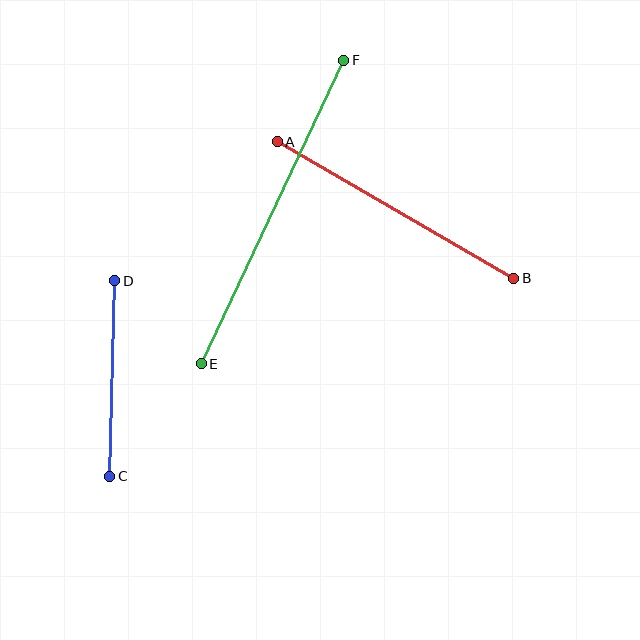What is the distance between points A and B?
The distance is approximately 273 pixels.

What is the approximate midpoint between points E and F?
The midpoint is at approximately (272, 212) pixels.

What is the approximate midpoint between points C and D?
The midpoint is at approximately (112, 379) pixels.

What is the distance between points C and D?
The distance is approximately 196 pixels.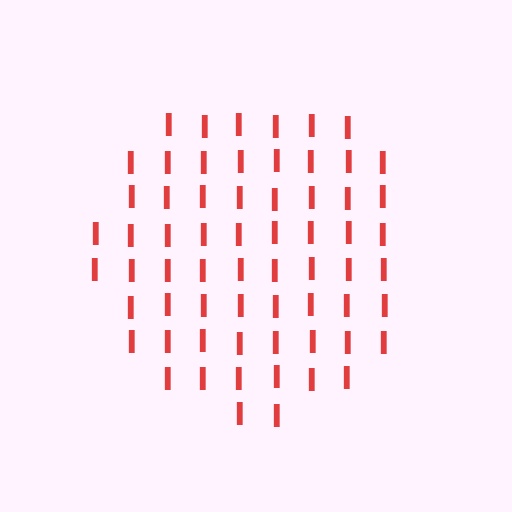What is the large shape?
The large shape is a circle.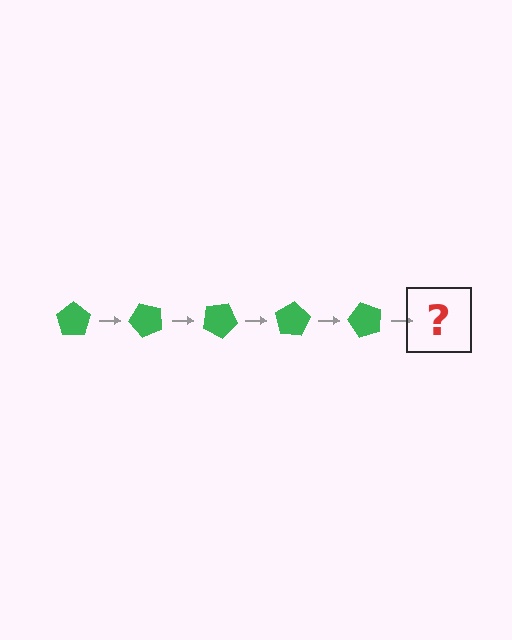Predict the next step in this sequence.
The next step is a green pentagon rotated 250 degrees.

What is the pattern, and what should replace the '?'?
The pattern is that the pentagon rotates 50 degrees each step. The '?' should be a green pentagon rotated 250 degrees.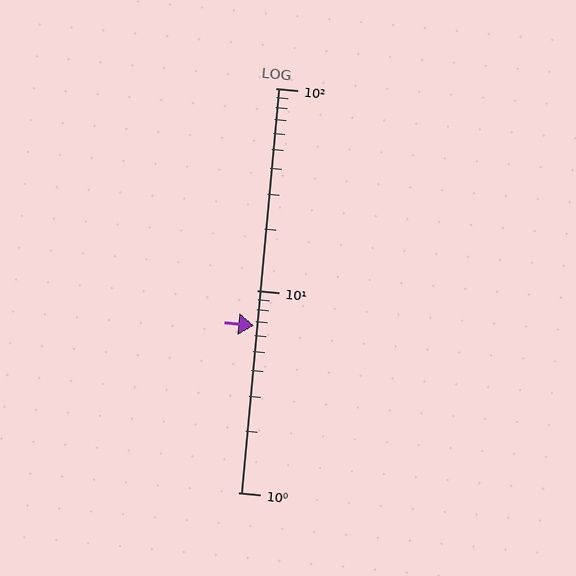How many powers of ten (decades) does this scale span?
The scale spans 2 decades, from 1 to 100.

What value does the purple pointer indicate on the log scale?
The pointer indicates approximately 6.7.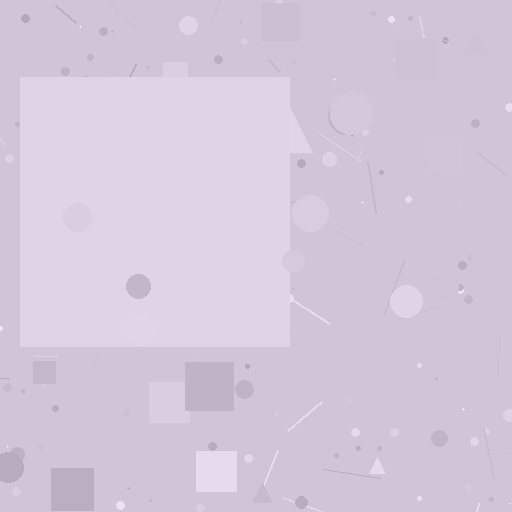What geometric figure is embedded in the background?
A square is embedded in the background.